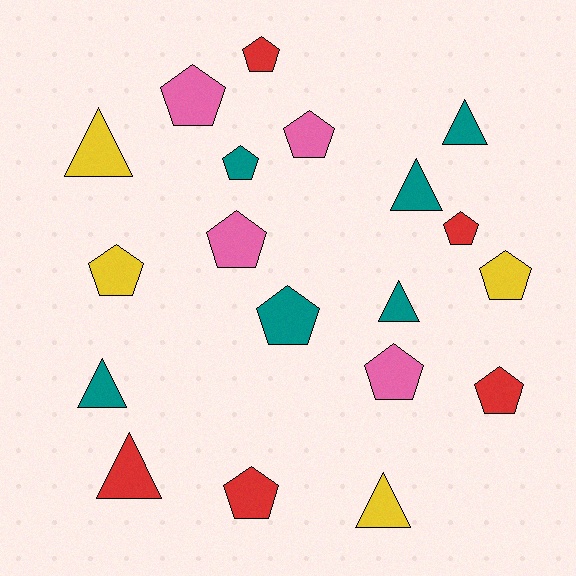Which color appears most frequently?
Teal, with 6 objects.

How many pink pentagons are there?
There are 4 pink pentagons.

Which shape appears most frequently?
Pentagon, with 12 objects.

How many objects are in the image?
There are 19 objects.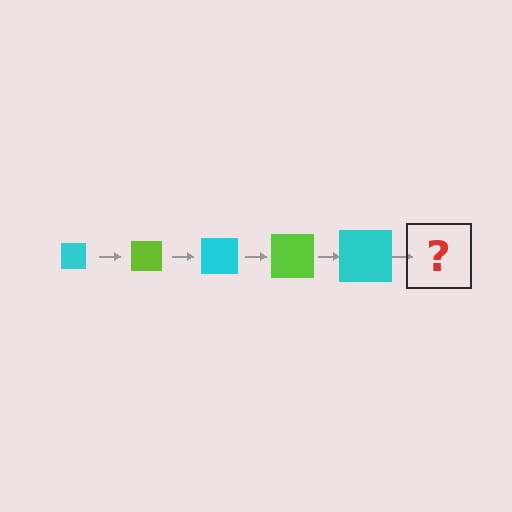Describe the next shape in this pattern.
It should be a lime square, larger than the previous one.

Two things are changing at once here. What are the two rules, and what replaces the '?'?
The two rules are that the square grows larger each step and the color cycles through cyan and lime. The '?' should be a lime square, larger than the previous one.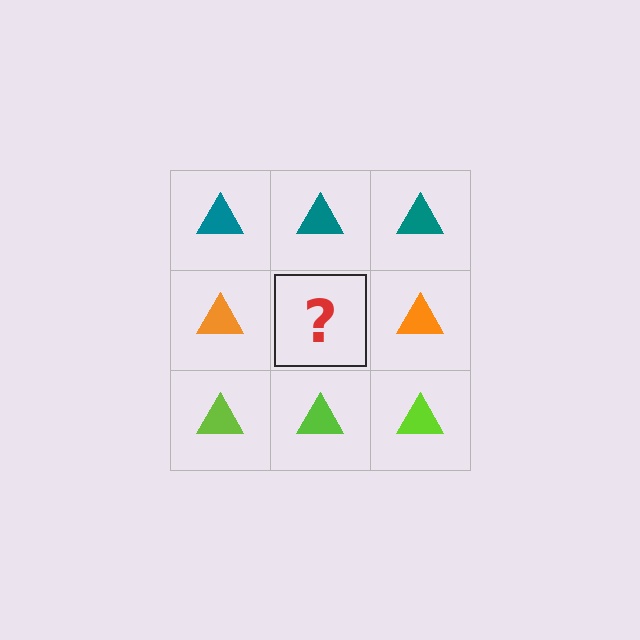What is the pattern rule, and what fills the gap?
The rule is that each row has a consistent color. The gap should be filled with an orange triangle.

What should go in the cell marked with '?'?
The missing cell should contain an orange triangle.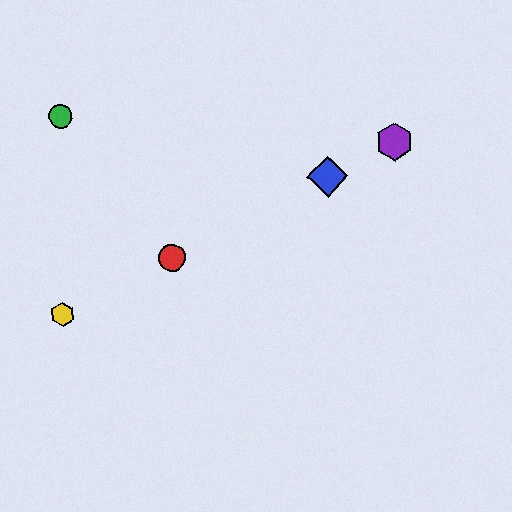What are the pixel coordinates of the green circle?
The green circle is at (60, 116).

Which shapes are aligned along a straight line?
The red circle, the blue diamond, the yellow hexagon, the purple hexagon are aligned along a straight line.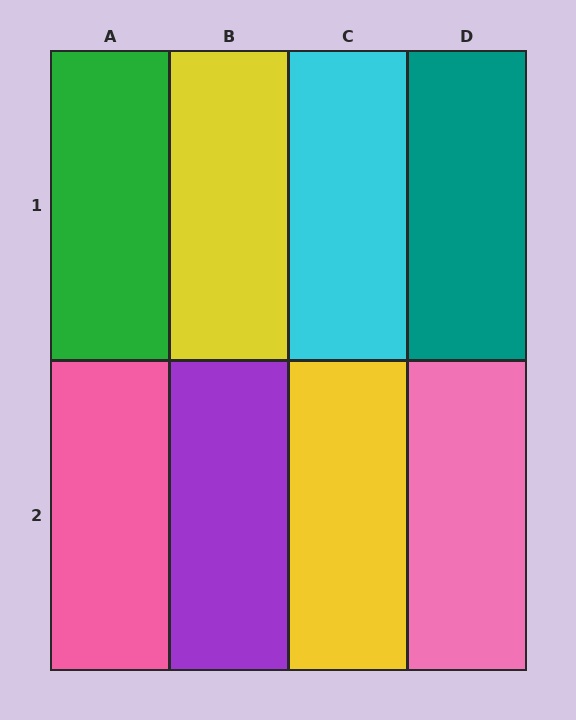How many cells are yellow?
2 cells are yellow.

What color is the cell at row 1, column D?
Teal.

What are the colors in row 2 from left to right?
Pink, purple, yellow, pink.